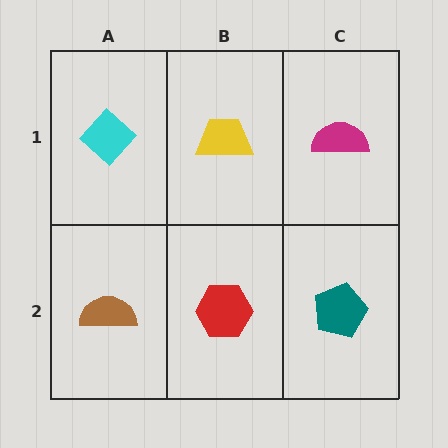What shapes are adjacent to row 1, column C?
A teal pentagon (row 2, column C), a yellow trapezoid (row 1, column B).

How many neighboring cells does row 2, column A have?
2.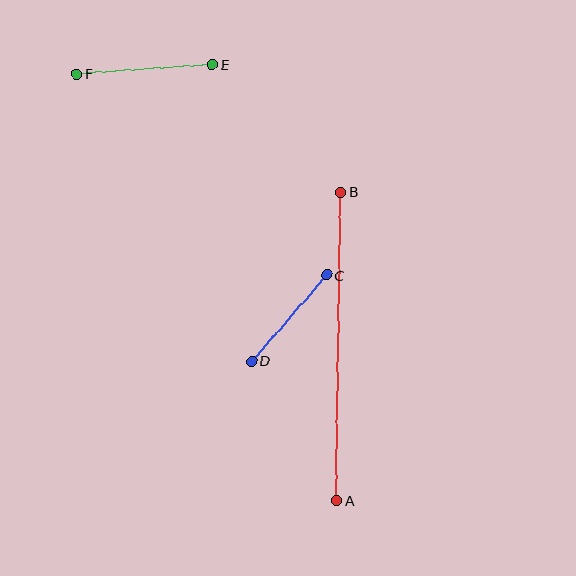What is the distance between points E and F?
The distance is approximately 136 pixels.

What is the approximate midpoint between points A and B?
The midpoint is at approximately (339, 346) pixels.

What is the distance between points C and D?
The distance is approximately 114 pixels.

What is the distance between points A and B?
The distance is approximately 309 pixels.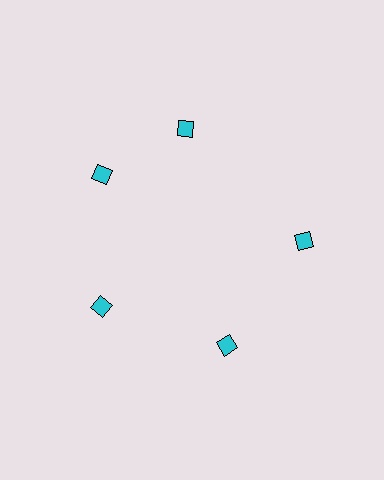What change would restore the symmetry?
The symmetry would be restored by rotating it back into even spacing with its neighbors so that all 5 diamonds sit at equal angles and equal distance from the center.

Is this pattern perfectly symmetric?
No. The 5 cyan diamonds are arranged in a ring, but one element near the 1 o'clock position is rotated out of alignment along the ring, breaking the 5-fold rotational symmetry.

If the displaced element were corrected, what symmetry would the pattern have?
It would have 5-fold rotational symmetry — the pattern would map onto itself every 72 degrees.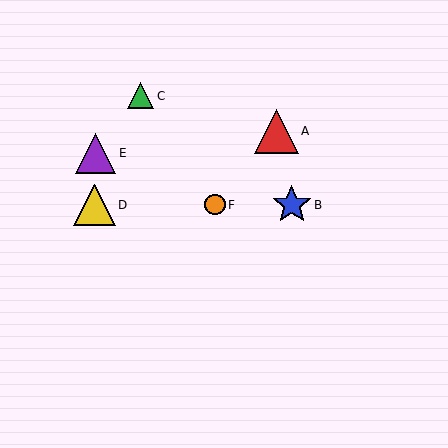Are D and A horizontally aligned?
No, D is at y≈205 and A is at y≈131.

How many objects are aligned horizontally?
3 objects (B, D, F) are aligned horizontally.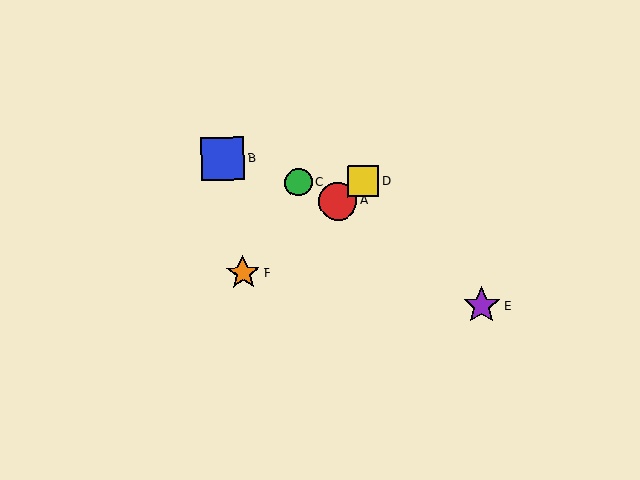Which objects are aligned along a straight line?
Objects A, D, F are aligned along a straight line.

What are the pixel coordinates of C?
Object C is at (298, 182).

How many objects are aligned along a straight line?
3 objects (A, D, F) are aligned along a straight line.